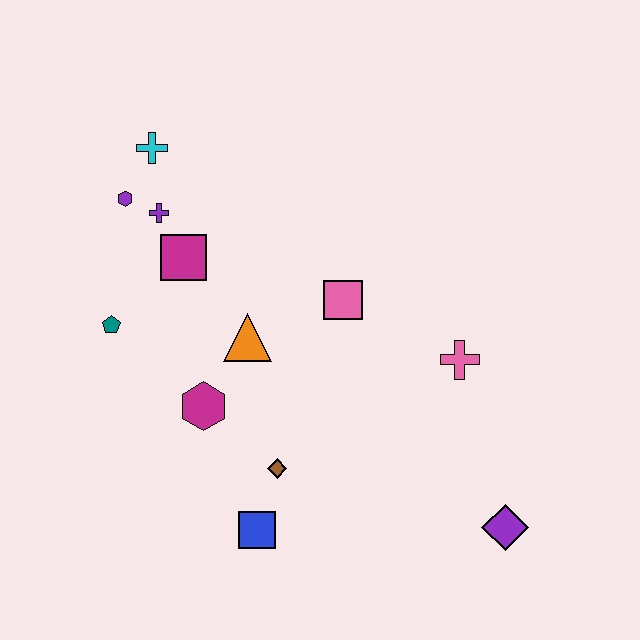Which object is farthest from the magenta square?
The purple diamond is farthest from the magenta square.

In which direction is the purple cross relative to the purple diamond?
The purple cross is to the left of the purple diamond.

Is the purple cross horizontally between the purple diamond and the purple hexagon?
Yes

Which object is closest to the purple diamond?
The pink cross is closest to the purple diamond.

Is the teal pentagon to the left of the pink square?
Yes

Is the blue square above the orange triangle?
No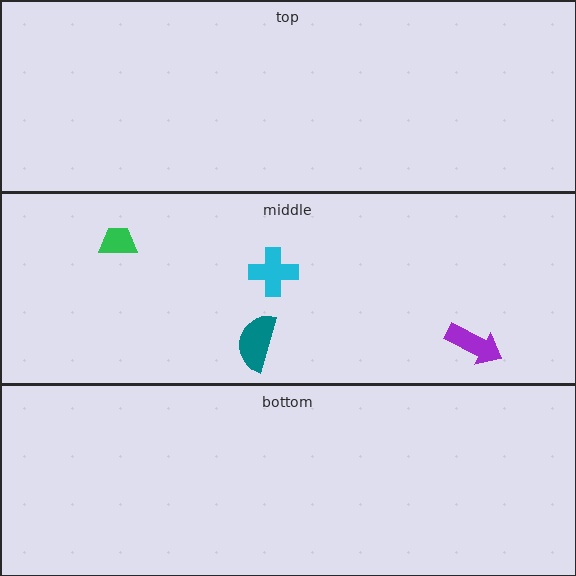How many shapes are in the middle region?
4.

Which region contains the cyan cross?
The middle region.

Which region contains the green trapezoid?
The middle region.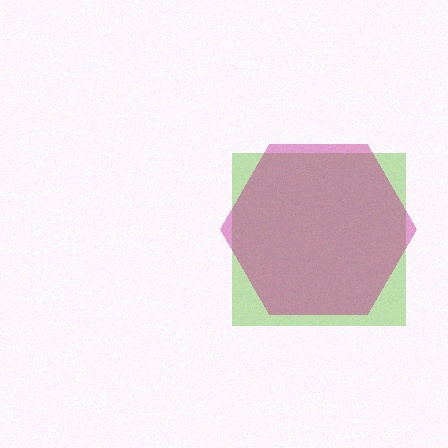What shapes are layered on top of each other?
The layered shapes are: a lime square, a magenta hexagon.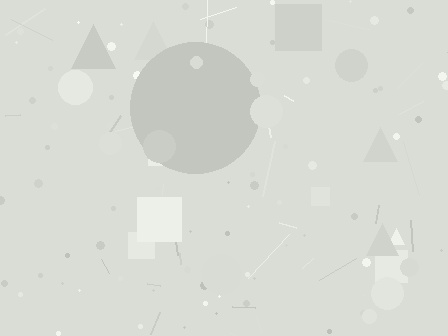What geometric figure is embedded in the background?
A circle is embedded in the background.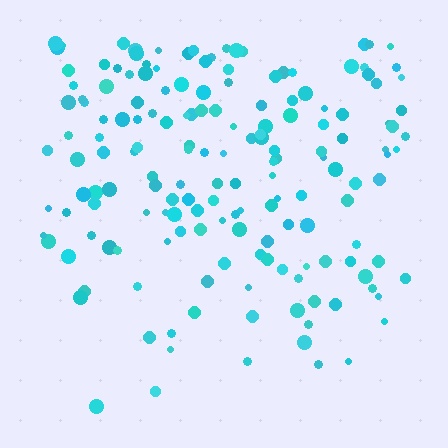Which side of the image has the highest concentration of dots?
The top.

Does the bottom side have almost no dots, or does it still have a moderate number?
Still a moderate number, just noticeably fewer than the top.